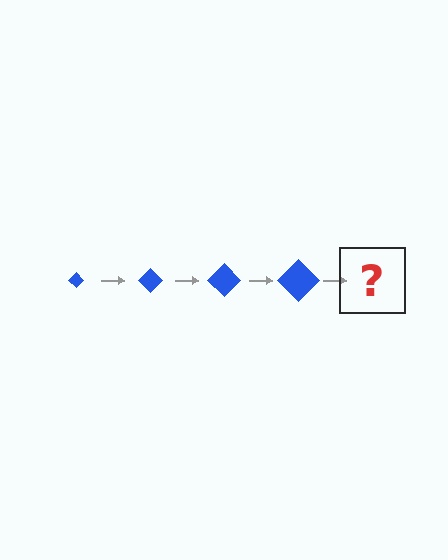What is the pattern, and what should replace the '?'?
The pattern is that the diamond gets progressively larger each step. The '?' should be a blue diamond, larger than the previous one.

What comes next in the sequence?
The next element should be a blue diamond, larger than the previous one.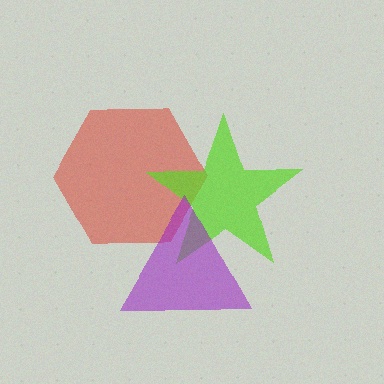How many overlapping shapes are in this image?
There are 3 overlapping shapes in the image.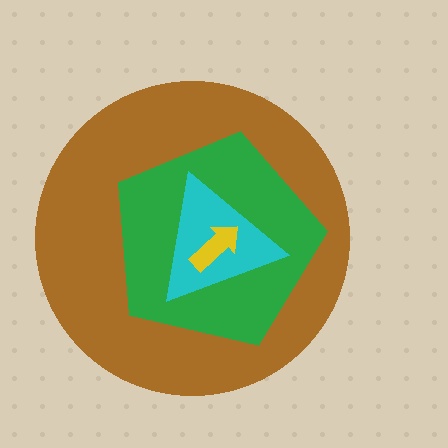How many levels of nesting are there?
4.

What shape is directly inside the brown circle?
The green pentagon.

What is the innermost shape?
The yellow arrow.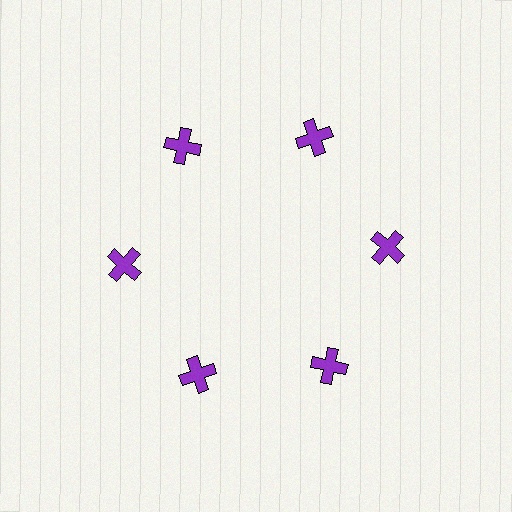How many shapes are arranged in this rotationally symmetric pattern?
There are 6 shapes, arranged in 6 groups of 1.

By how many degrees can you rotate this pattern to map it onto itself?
The pattern maps onto itself every 60 degrees of rotation.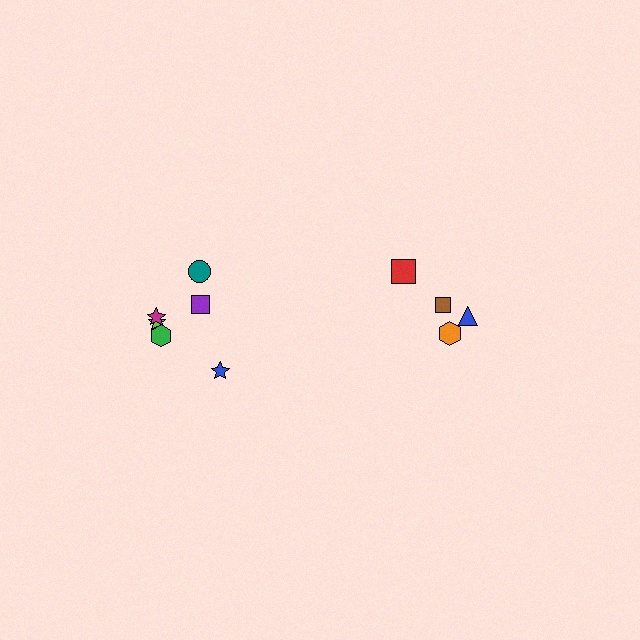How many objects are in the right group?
There are 4 objects.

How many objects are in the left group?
There are 6 objects.